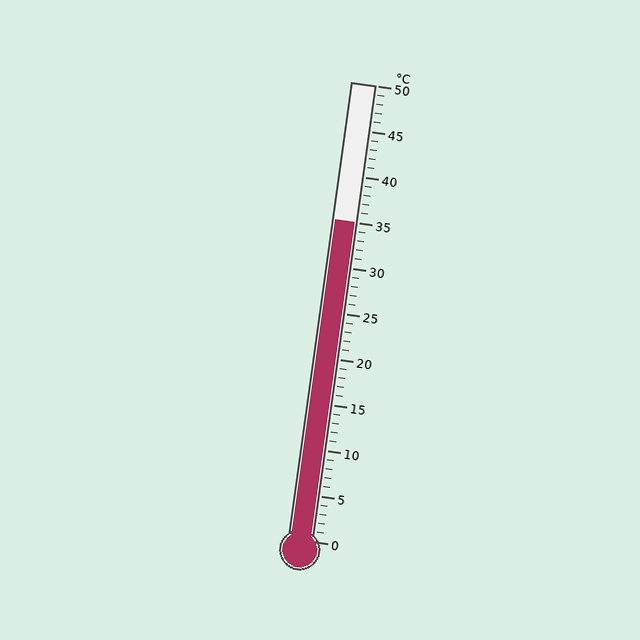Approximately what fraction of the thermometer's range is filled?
The thermometer is filled to approximately 70% of its range.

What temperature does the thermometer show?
The thermometer shows approximately 35°C.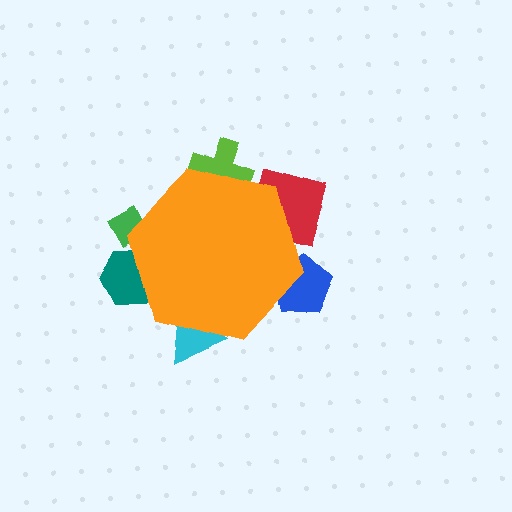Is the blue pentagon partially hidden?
Yes, the blue pentagon is partially hidden behind the orange hexagon.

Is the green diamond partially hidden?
Yes, the green diamond is partially hidden behind the orange hexagon.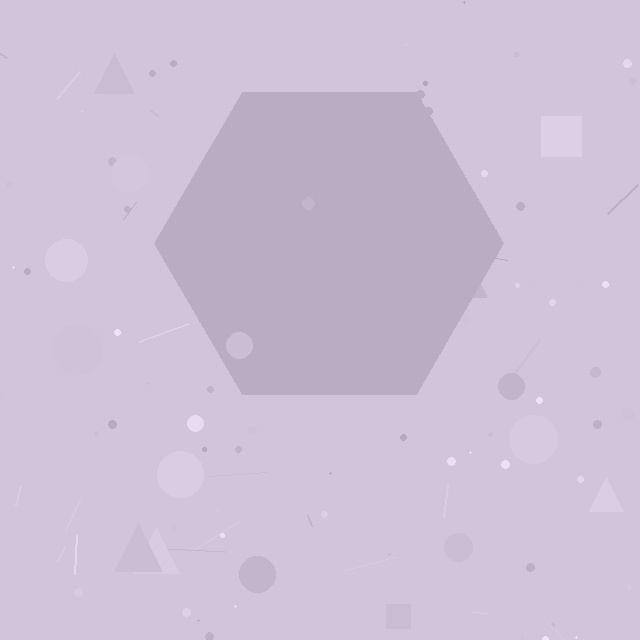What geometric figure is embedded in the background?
A hexagon is embedded in the background.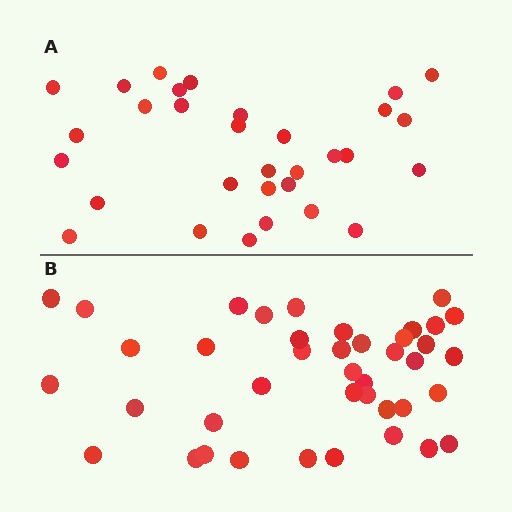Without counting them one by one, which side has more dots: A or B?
Region B (the bottom region) has more dots.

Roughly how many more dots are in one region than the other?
Region B has roughly 10 or so more dots than region A.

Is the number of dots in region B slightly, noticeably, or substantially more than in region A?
Region B has noticeably more, but not dramatically so. The ratio is roughly 1.3 to 1.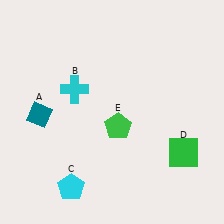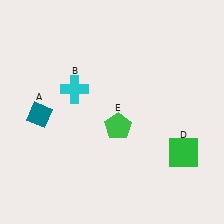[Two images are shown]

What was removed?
The cyan pentagon (C) was removed in Image 2.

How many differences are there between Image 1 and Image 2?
There is 1 difference between the two images.